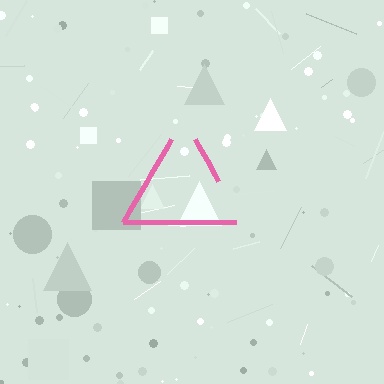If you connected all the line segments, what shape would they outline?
They would outline a triangle.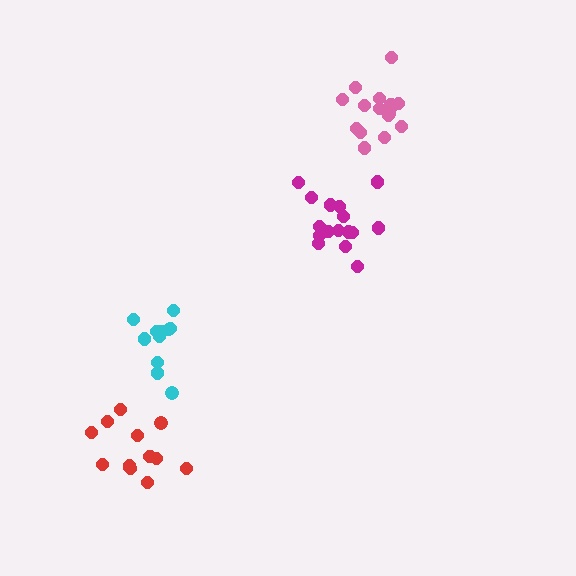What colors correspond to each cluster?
The clusters are colored: cyan, red, magenta, pink.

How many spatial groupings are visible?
There are 4 spatial groupings.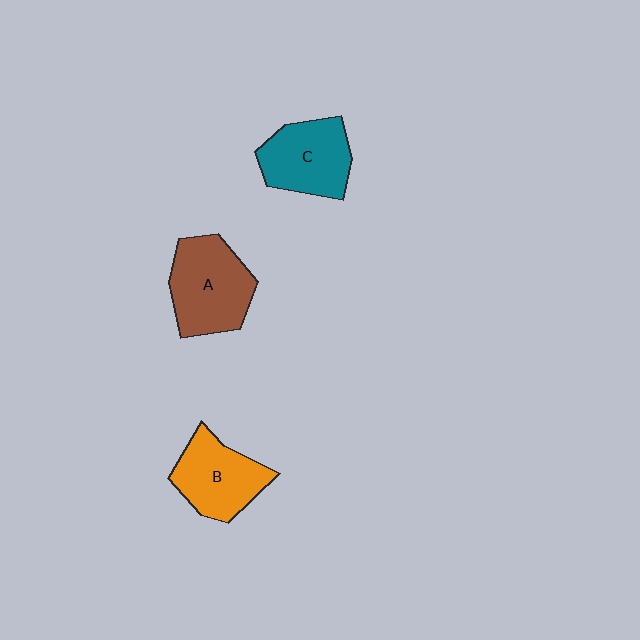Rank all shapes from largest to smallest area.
From largest to smallest: A (brown), C (teal), B (orange).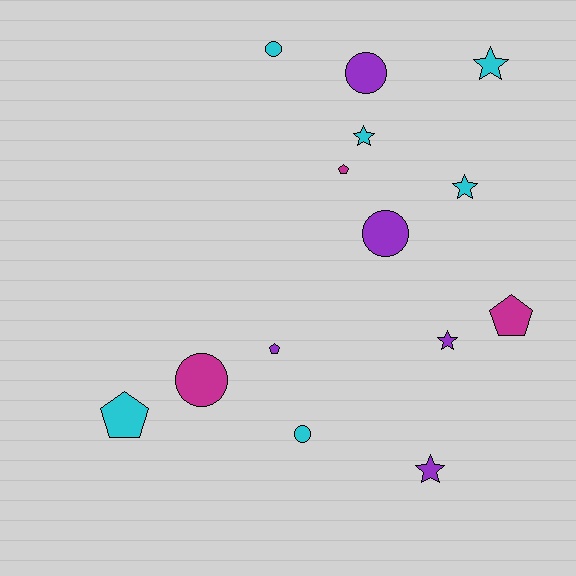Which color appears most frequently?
Cyan, with 6 objects.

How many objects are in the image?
There are 14 objects.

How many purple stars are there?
There are 2 purple stars.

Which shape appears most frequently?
Circle, with 5 objects.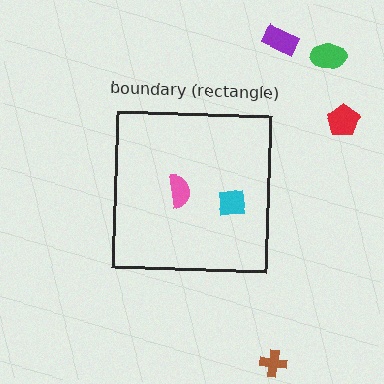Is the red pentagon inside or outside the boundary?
Outside.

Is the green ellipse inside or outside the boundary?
Outside.